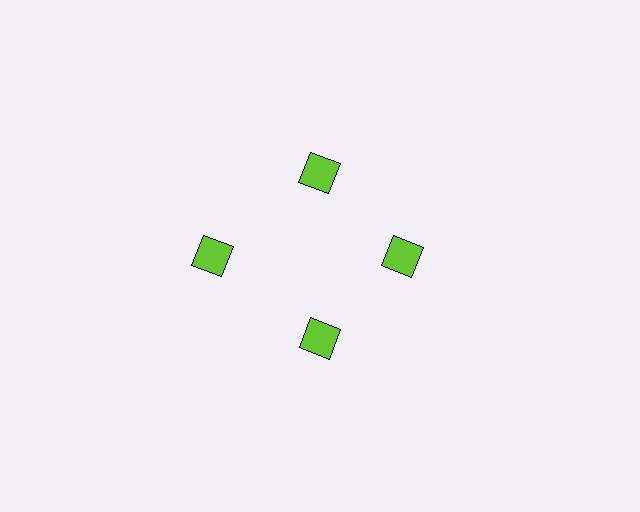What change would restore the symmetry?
The symmetry would be restored by moving it inward, back onto the ring so that all 4 squares sit at equal angles and equal distance from the center.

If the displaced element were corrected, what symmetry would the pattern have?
It would have 4-fold rotational symmetry — the pattern would map onto itself every 90 degrees.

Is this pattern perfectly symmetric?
No. The 4 lime squares are arranged in a ring, but one element near the 9 o'clock position is pushed outward from the center, breaking the 4-fold rotational symmetry.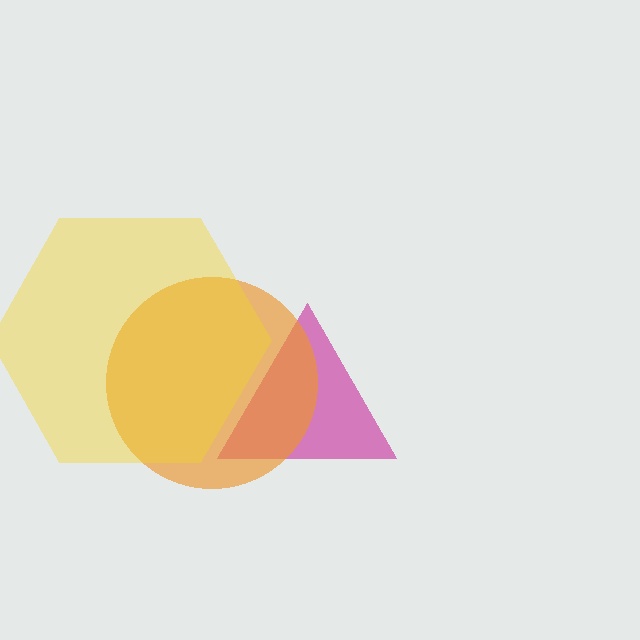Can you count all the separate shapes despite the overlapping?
Yes, there are 3 separate shapes.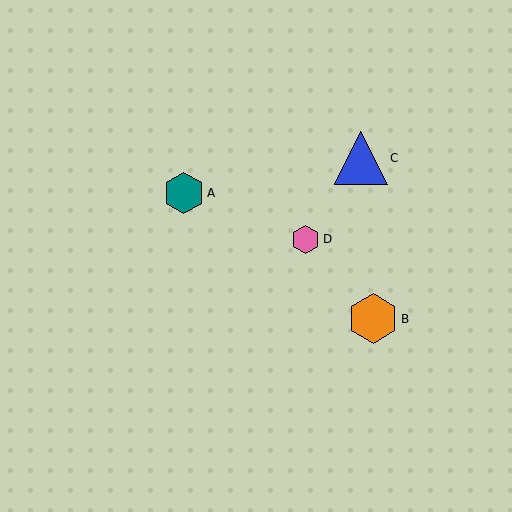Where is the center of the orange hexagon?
The center of the orange hexagon is at (373, 319).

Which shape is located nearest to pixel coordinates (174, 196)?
The teal hexagon (labeled A) at (184, 193) is nearest to that location.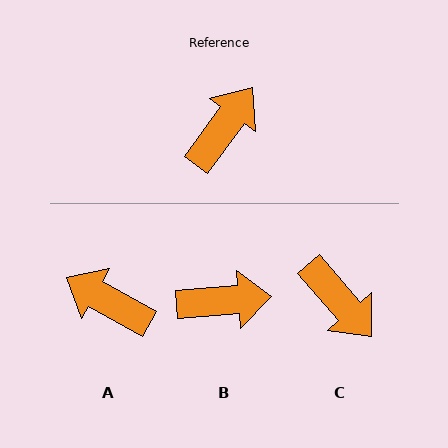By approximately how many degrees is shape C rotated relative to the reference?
Approximately 103 degrees clockwise.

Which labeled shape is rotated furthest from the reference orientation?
C, about 103 degrees away.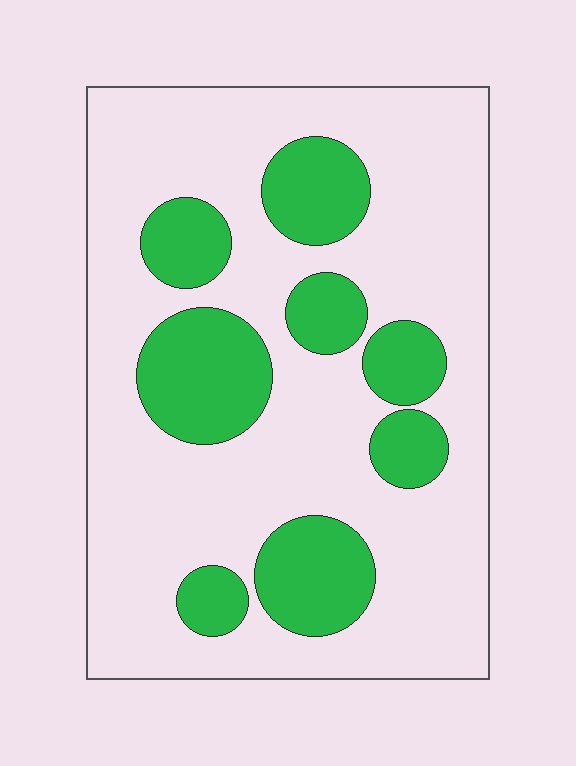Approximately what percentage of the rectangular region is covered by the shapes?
Approximately 25%.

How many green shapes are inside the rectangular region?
8.